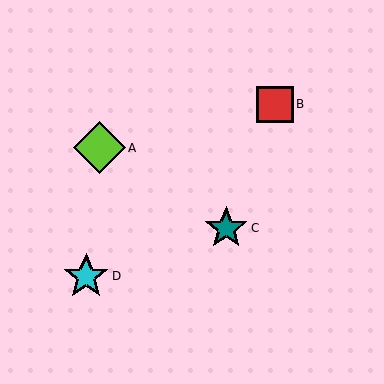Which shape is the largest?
The lime diamond (labeled A) is the largest.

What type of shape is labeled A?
Shape A is a lime diamond.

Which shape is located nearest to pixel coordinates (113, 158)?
The lime diamond (labeled A) at (99, 148) is nearest to that location.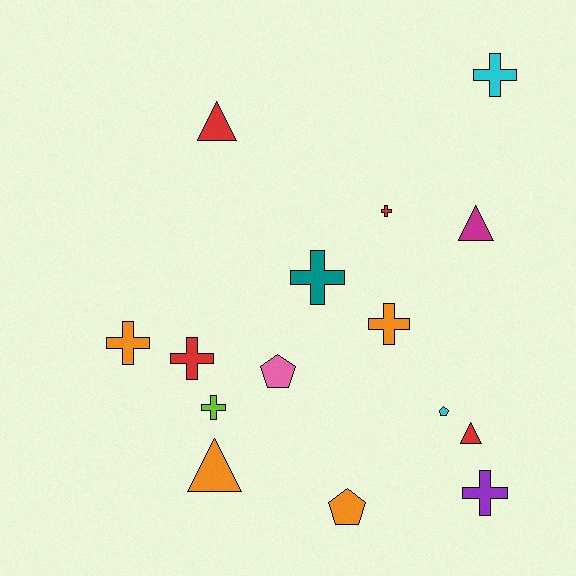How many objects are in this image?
There are 15 objects.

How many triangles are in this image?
There are 4 triangles.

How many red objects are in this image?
There are 4 red objects.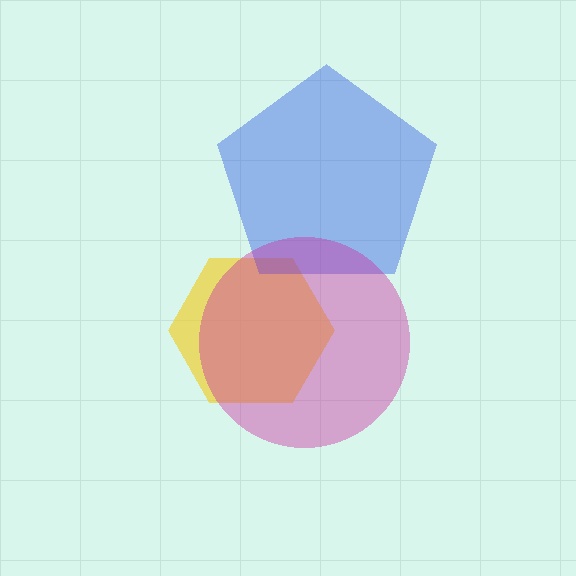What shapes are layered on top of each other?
The layered shapes are: a yellow hexagon, a blue pentagon, a magenta circle.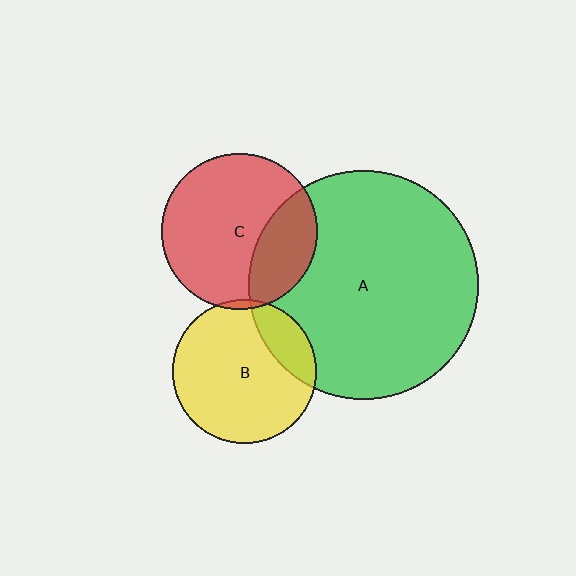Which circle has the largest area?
Circle A (green).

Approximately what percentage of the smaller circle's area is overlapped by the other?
Approximately 5%.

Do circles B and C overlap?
Yes.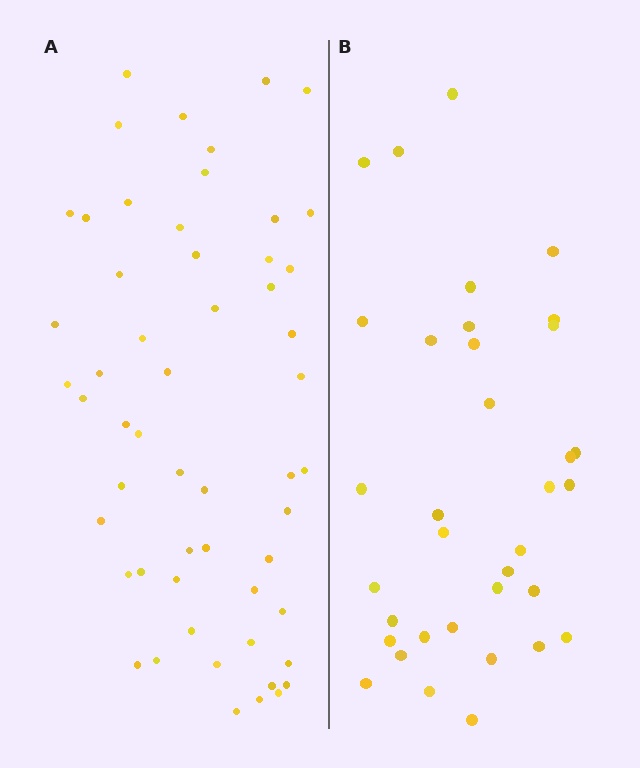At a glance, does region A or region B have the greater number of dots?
Region A (the left region) has more dots.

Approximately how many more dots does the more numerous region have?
Region A has approximately 20 more dots than region B.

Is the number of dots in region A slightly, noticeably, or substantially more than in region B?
Region A has substantially more. The ratio is roughly 1.6 to 1.